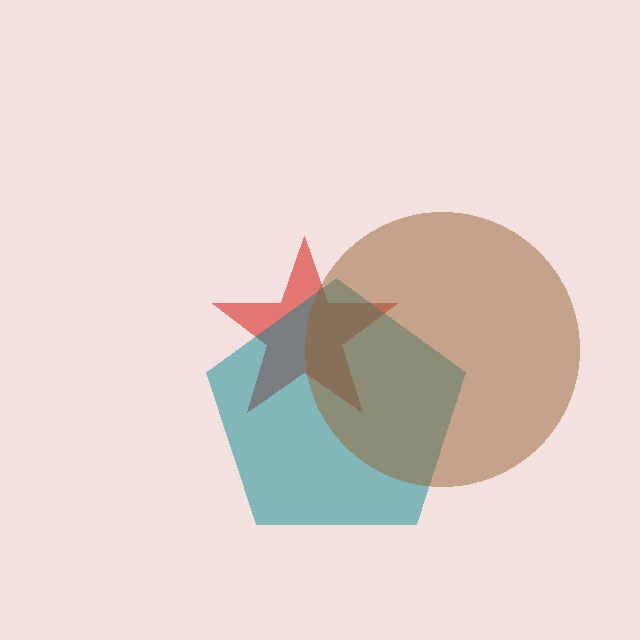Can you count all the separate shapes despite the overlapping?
Yes, there are 3 separate shapes.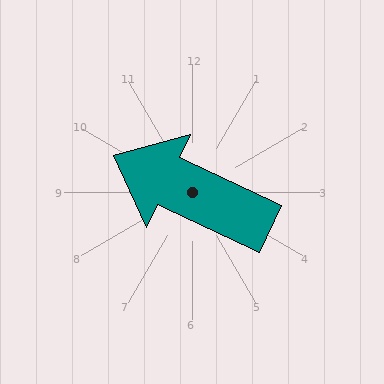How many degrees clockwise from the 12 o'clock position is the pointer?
Approximately 295 degrees.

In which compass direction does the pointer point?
Northwest.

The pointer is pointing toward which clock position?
Roughly 10 o'clock.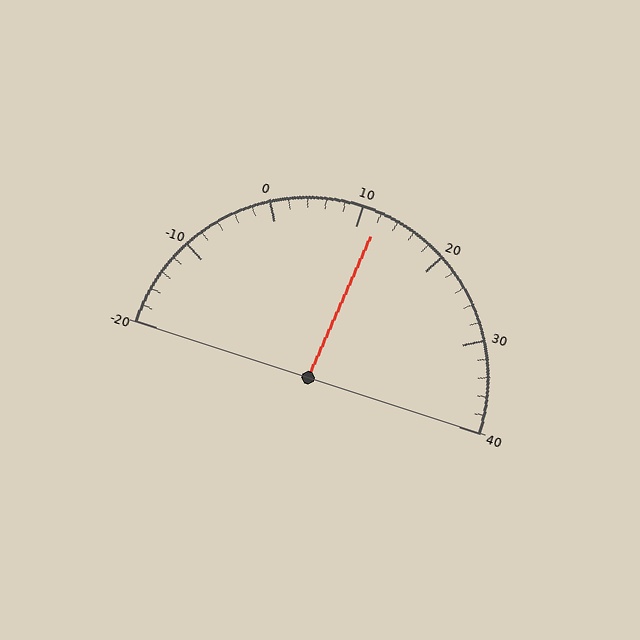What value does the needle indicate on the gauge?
The needle indicates approximately 12.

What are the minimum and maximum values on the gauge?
The gauge ranges from -20 to 40.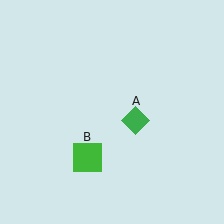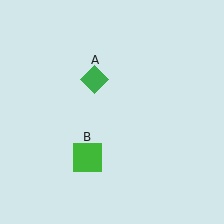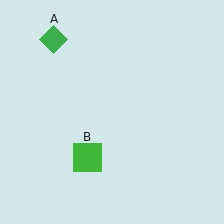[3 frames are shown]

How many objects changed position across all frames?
1 object changed position: green diamond (object A).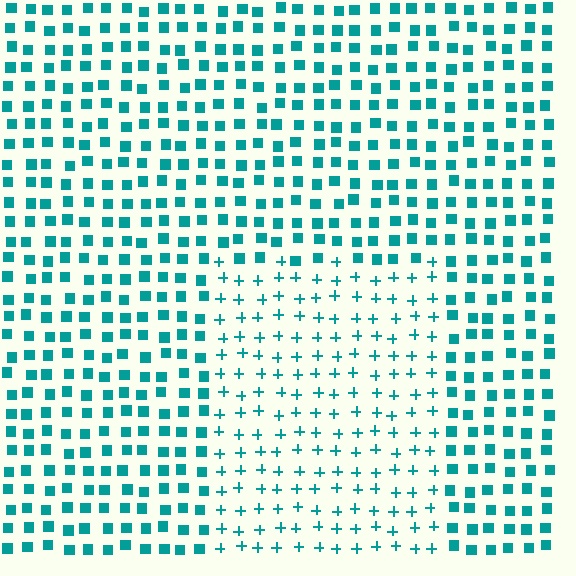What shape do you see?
I see a rectangle.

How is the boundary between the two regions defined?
The boundary is defined by a change in element shape: plus signs inside vs. squares outside. All elements share the same color and spacing.